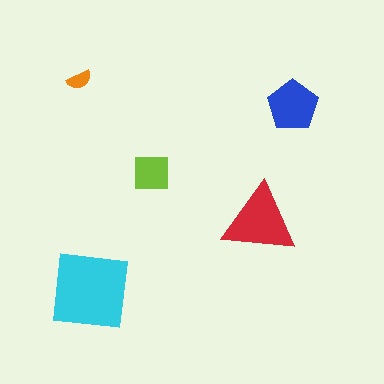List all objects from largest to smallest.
The cyan square, the red triangle, the blue pentagon, the lime square, the orange semicircle.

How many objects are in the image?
There are 5 objects in the image.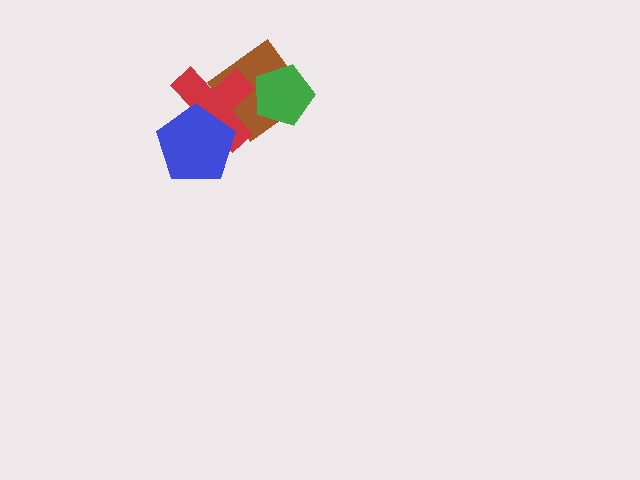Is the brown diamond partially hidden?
Yes, it is partially covered by another shape.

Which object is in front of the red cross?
The blue pentagon is in front of the red cross.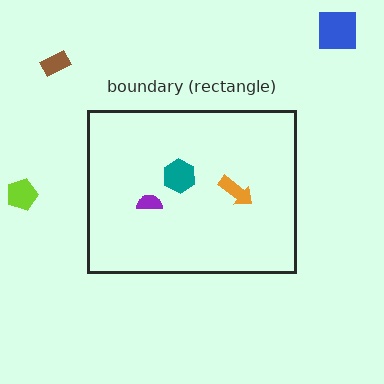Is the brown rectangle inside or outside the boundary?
Outside.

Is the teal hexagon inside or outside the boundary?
Inside.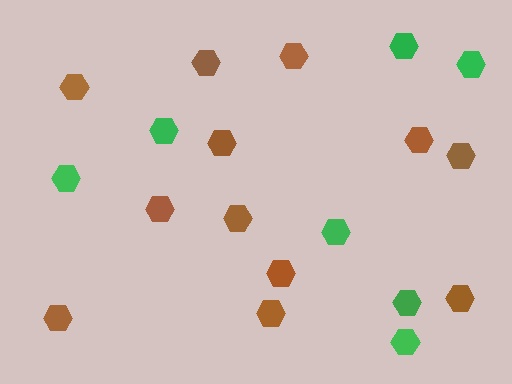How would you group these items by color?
There are 2 groups: one group of brown hexagons (12) and one group of green hexagons (7).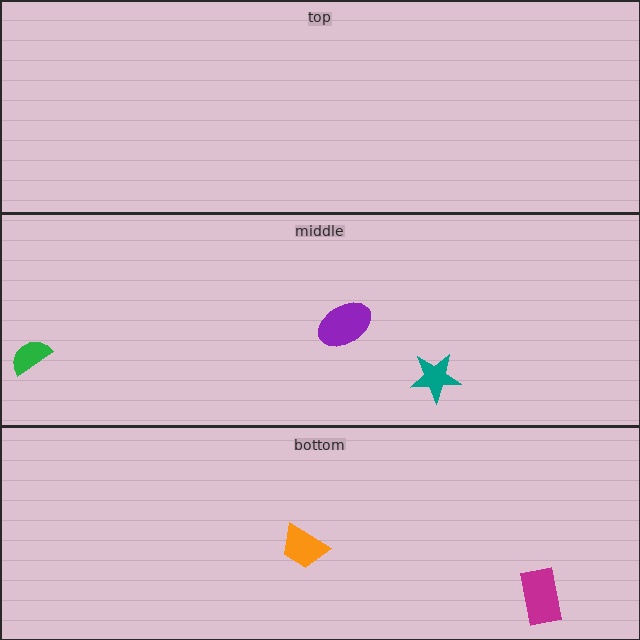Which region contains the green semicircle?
The middle region.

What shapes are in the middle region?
The purple ellipse, the green semicircle, the teal star.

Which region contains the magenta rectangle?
The bottom region.